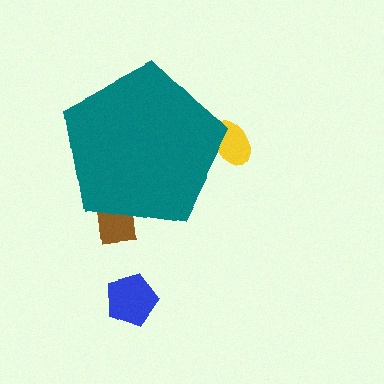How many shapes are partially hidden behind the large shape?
2 shapes are partially hidden.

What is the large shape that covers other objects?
A teal pentagon.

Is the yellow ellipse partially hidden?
Yes, the yellow ellipse is partially hidden behind the teal pentagon.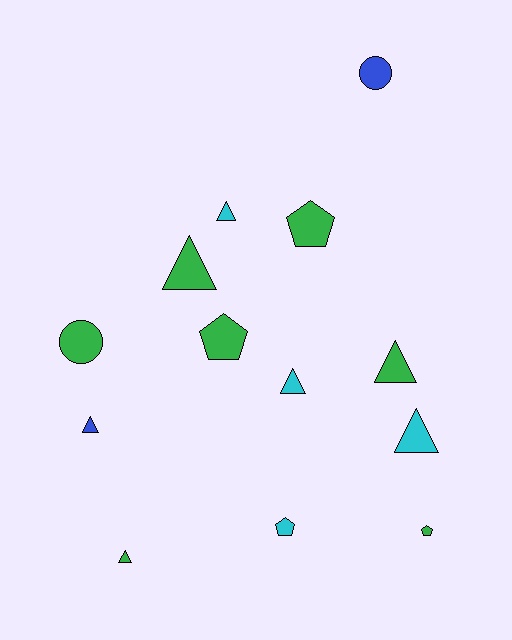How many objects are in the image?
There are 13 objects.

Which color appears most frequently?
Green, with 7 objects.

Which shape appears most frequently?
Triangle, with 7 objects.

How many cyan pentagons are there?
There is 1 cyan pentagon.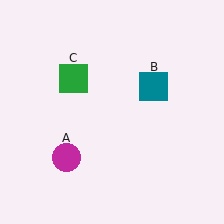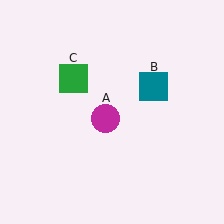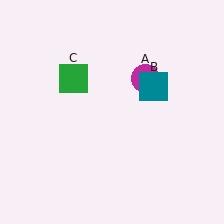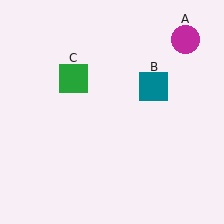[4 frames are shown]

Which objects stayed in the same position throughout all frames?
Teal square (object B) and green square (object C) remained stationary.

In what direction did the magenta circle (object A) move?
The magenta circle (object A) moved up and to the right.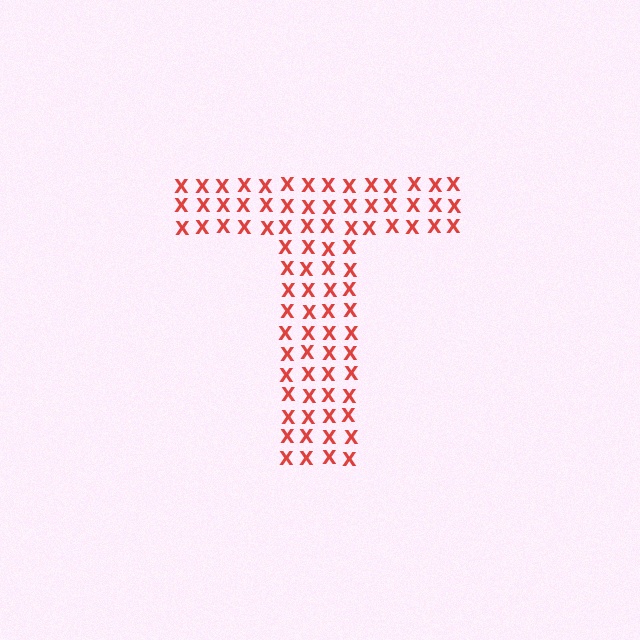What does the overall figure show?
The overall figure shows the letter T.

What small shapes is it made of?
It is made of small letter X's.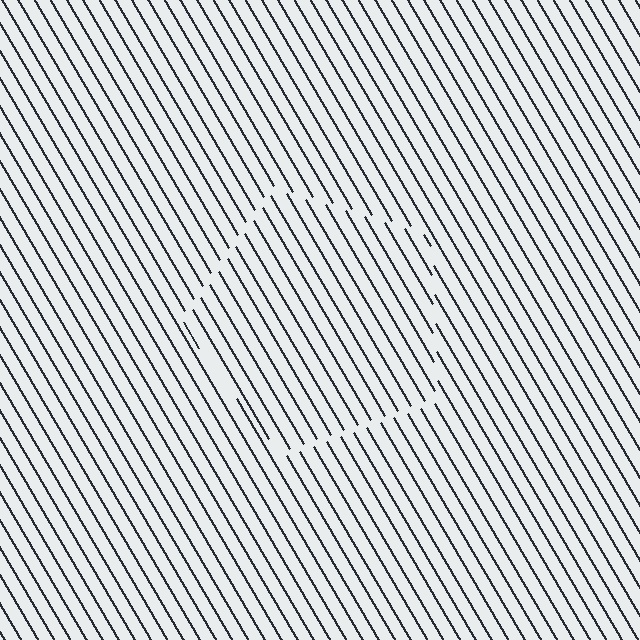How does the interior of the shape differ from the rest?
The interior of the shape contains the same grating, shifted by half a period — the contour is defined by the phase discontinuity where line-ends from the inner and outer gratings abut.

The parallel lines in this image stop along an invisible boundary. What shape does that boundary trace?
An illusory pentagon. The interior of the shape contains the same grating, shifted by half a period — the contour is defined by the phase discontinuity where line-ends from the inner and outer gratings abut.